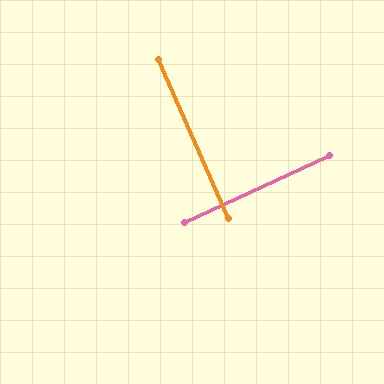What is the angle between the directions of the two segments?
Approximately 89 degrees.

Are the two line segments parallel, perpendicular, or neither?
Perpendicular — they meet at approximately 89°.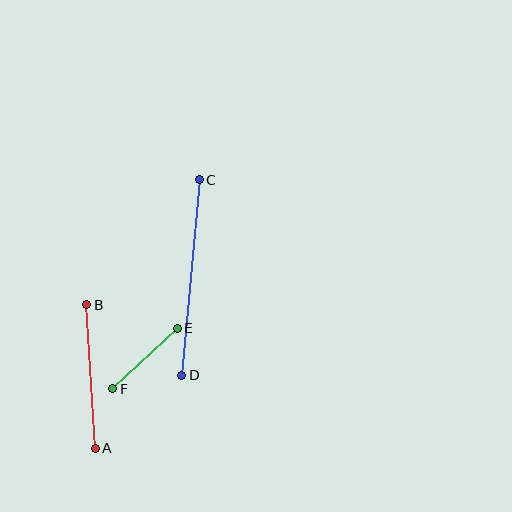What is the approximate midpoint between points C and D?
The midpoint is at approximately (191, 278) pixels.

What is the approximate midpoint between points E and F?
The midpoint is at approximately (145, 359) pixels.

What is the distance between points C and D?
The distance is approximately 197 pixels.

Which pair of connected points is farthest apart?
Points C and D are farthest apart.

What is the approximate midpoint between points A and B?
The midpoint is at approximately (91, 376) pixels.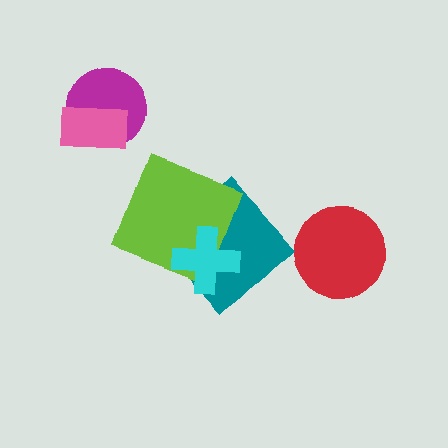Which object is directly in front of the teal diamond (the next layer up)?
The lime square is directly in front of the teal diamond.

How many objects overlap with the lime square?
2 objects overlap with the lime square.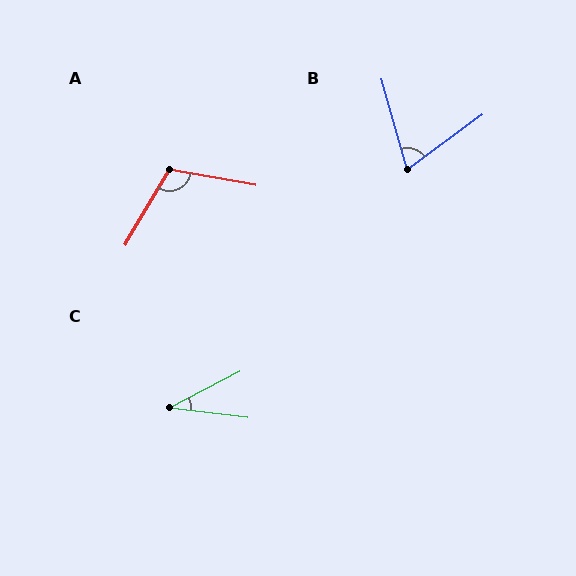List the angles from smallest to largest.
C (34°), B (69°), A (110°).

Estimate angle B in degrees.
Approximately 69 degrees.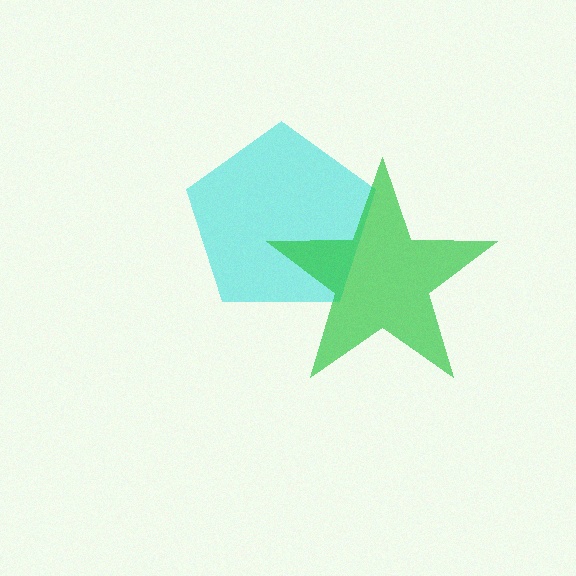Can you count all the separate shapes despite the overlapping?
Yes, there are 2 separate shapes.